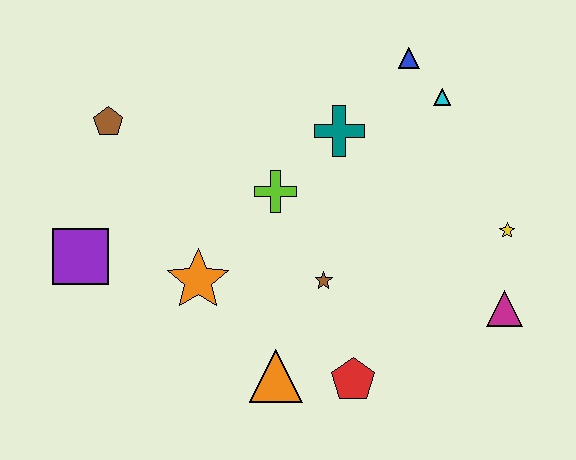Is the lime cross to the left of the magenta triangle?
Yes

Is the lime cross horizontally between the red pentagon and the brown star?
No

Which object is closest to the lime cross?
The teal cross is closest to the lime cross.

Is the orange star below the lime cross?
Yes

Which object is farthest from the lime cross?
The magenta triangle is farthest from the lime cross.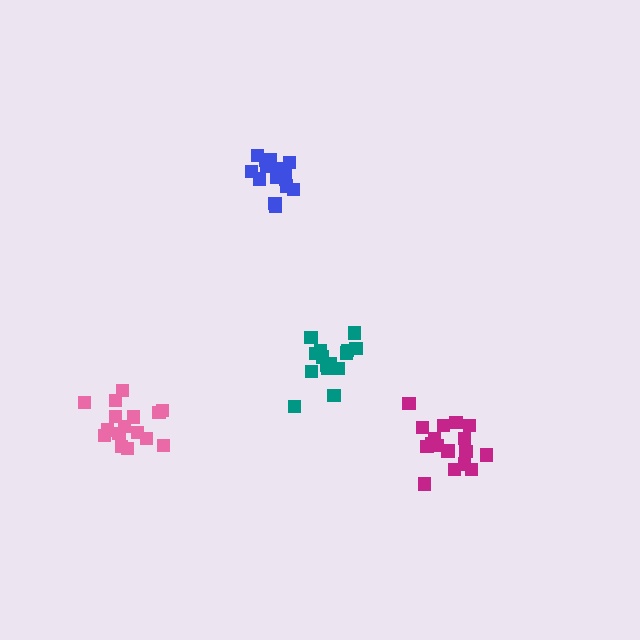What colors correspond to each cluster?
The clusters are colored: blue, teal, pink, magenta.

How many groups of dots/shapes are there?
There are 4 groups.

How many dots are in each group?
Group 1: 15 dots, Group 2: 15 dots, Group 3: 16 dots, Group 4: 17 dots (63 total).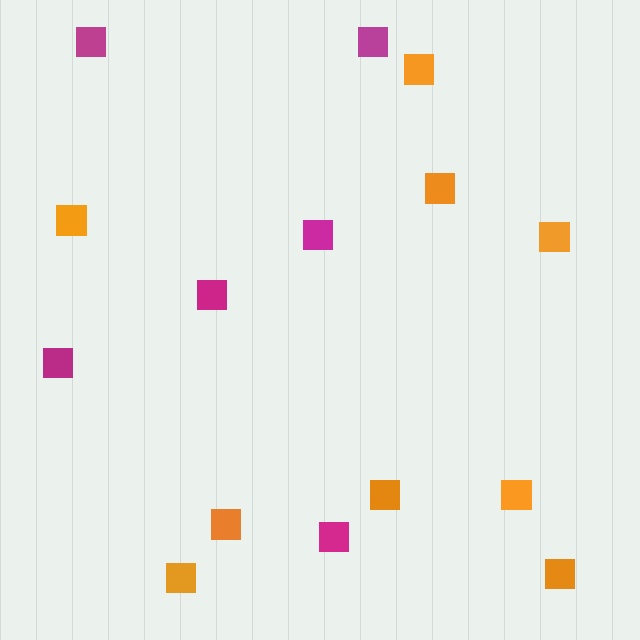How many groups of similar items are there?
There are 2 groups: one group of orange squares (9) and one group of magenta squares (6).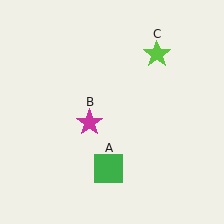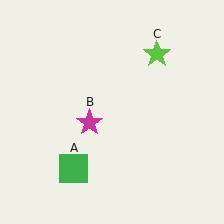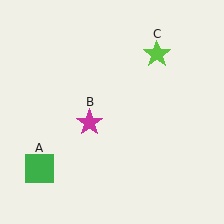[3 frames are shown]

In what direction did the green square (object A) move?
The green square (object A) moved left.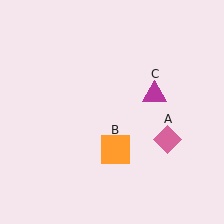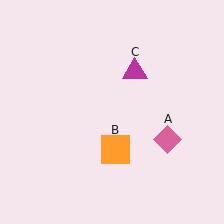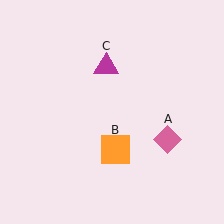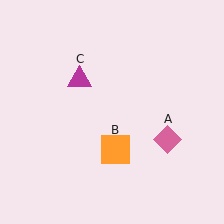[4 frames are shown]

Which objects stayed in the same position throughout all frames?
Pink diamond (object A) and orange square (object B) remained stationary.